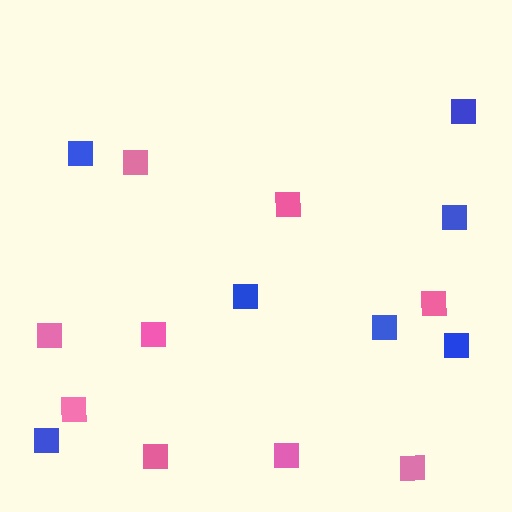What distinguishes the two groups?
There are 2 groups: one group of blue squares (7) and one group of pink squares (9).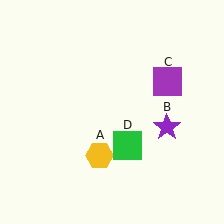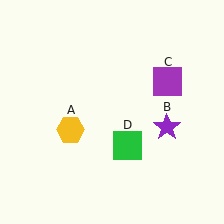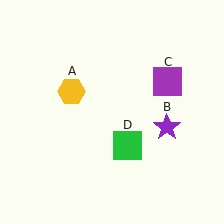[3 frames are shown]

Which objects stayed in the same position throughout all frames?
Purple star (object B) and purple square (object C) and green square (object D) remained stationary.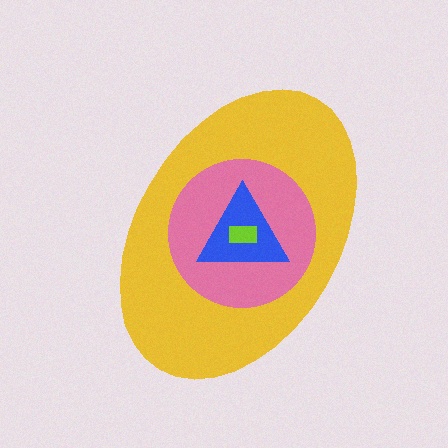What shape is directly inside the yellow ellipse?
The pink circle.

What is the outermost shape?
The yellow ellipse.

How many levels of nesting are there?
4.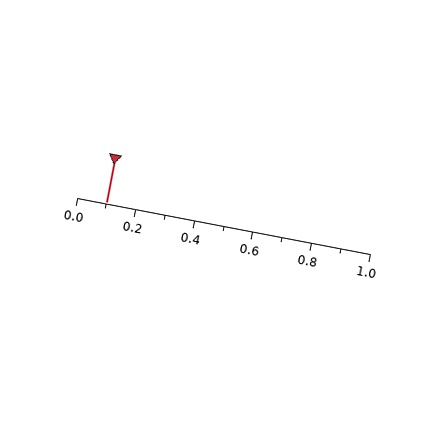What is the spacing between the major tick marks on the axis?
The major ticks are spaced 0.2 apart.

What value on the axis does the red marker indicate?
The marker indicates approximately 0.1.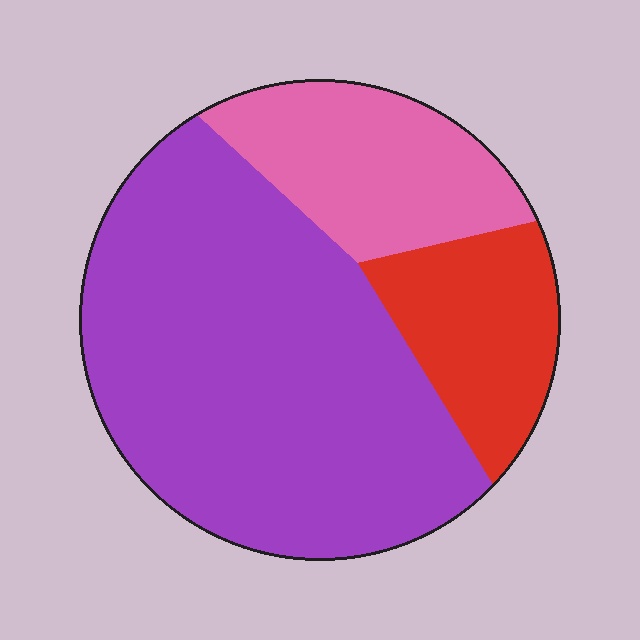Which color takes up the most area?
Purple, at roughly 65%.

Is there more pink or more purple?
Purple.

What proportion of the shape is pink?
Pink covers roughly 20% of the shape.